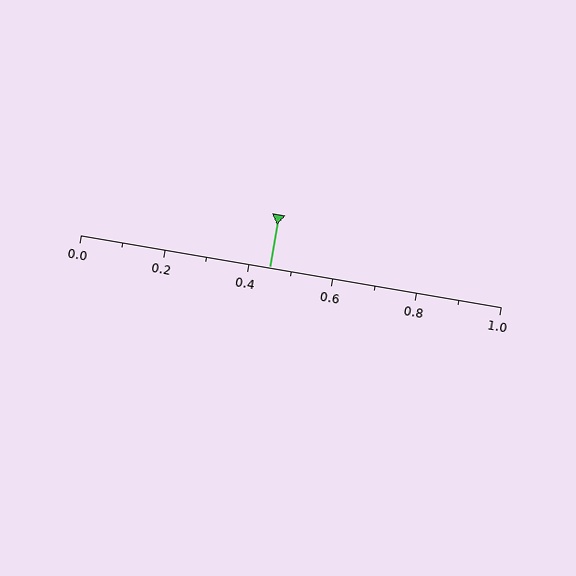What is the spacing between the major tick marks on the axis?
The major ticks are spaced 0.2 apart.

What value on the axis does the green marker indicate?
The marker indicates approximately 0.45.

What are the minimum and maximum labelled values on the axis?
The axis runs from 0.0 to 1.0.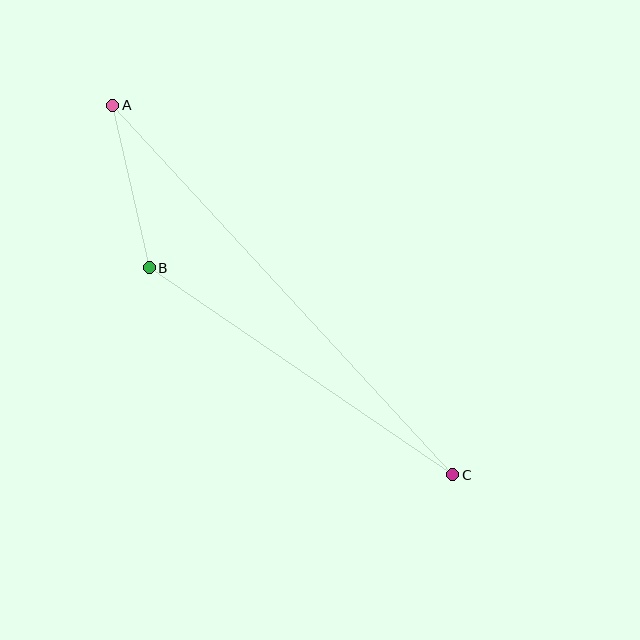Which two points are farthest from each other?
Points A and C are farthest from each other.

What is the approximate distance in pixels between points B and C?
The distance between B and C is approximately 367 pixels.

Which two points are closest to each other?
Points A and B are closest to each other.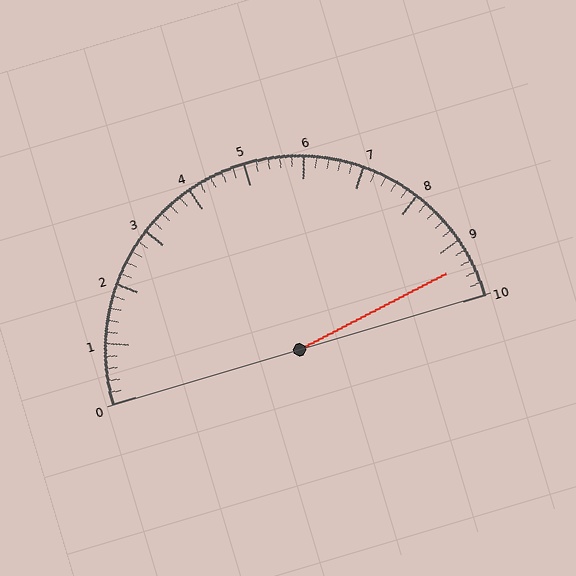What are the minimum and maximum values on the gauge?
The gauge ranges from 0 to 10.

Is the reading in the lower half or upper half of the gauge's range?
The reading is in the upper half of the range (0 to 10).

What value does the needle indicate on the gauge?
The needle indicates approximately 9.4.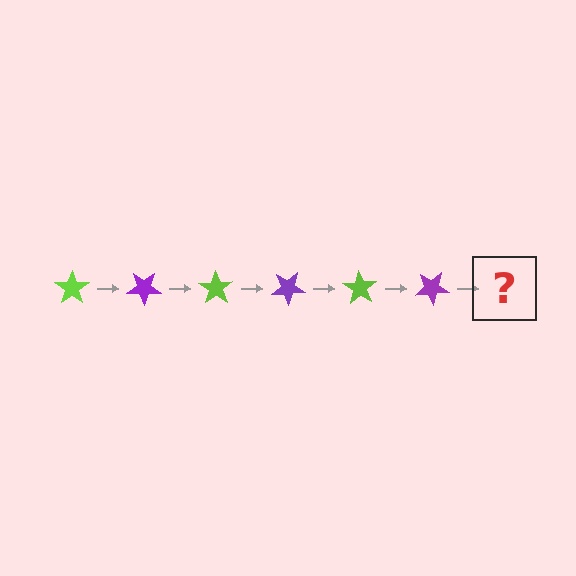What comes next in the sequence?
The next element should be a lime star, rotated 210 degrees from the start.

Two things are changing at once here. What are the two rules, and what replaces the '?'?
The two rules are that it rotates 35 degrees each step and the color cycles through lime and purple. The '?' should be a lime star, rotated 210 degrees from the start.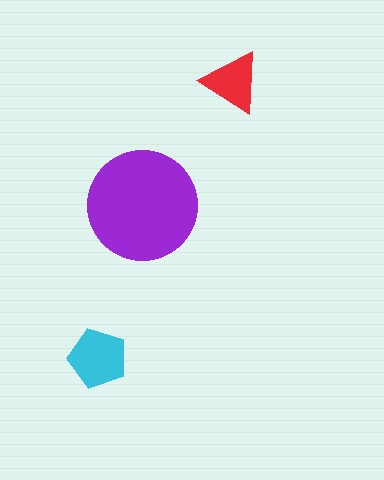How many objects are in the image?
There are 3 objects in the image.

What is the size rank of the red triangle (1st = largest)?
3rd.